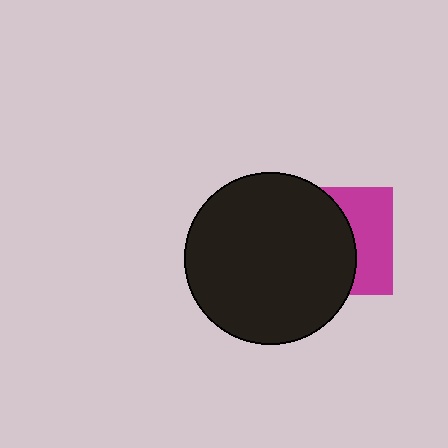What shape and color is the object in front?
The object in front is a black circle.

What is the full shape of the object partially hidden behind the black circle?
The partially hidden object is a magenta square.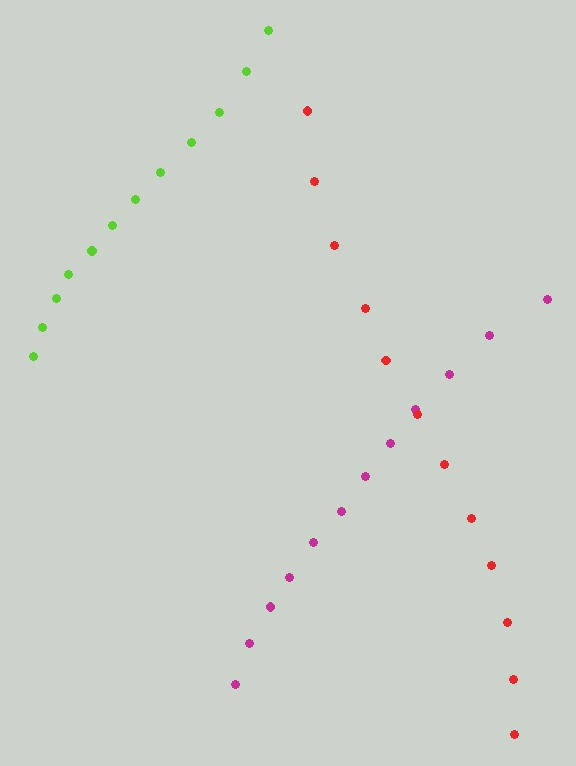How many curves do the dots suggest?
There are 3 distinct paths.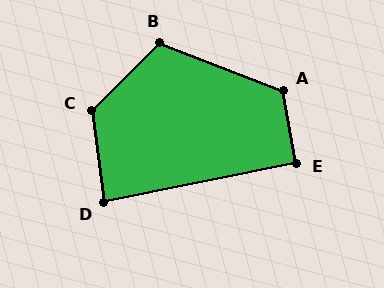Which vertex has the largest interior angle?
C, at approximately 127 degrees.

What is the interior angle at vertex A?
Approximately 121 degrees (obtuse).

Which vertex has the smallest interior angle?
D, at approximately 86 degrees.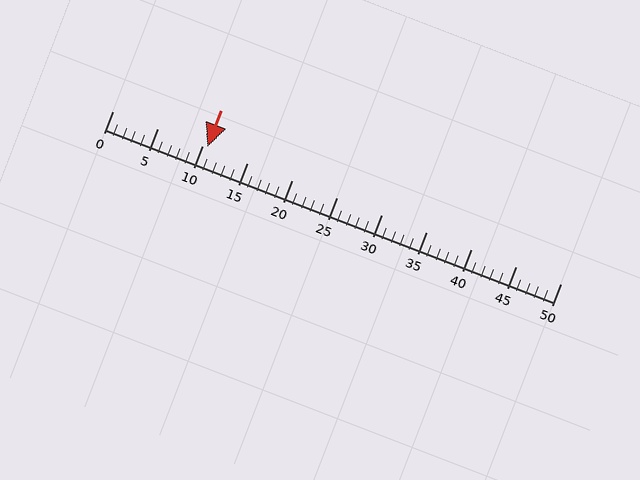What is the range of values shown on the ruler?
The ruler shows values from 0 to 50.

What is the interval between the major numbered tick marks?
The major tick marks are spaced 5 units apart.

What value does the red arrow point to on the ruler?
The red arrow points to approximately 11.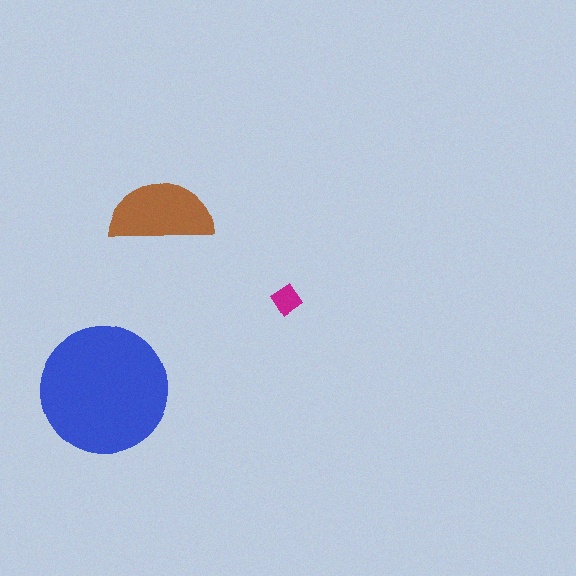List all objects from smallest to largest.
The magenta diamond, the brown semicircle, the blue circle.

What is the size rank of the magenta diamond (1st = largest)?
3rd.